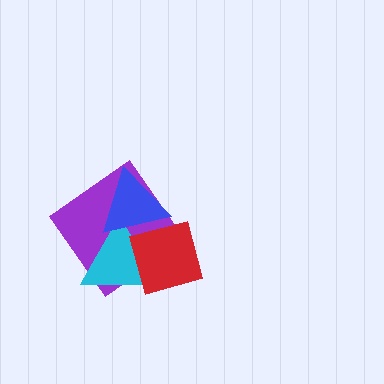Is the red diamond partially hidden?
No, no other shape covers it.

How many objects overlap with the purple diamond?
3 objects overlap with the purple diamond.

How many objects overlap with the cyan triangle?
3 objects overlap with the cyan triangle.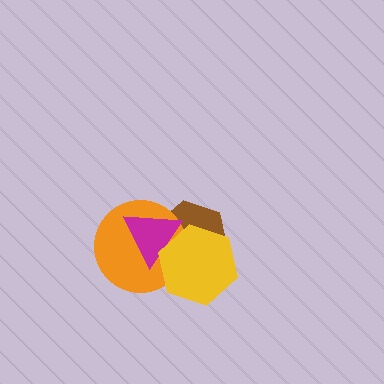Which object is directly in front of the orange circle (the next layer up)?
The magenta triangle is directly in front of the orange circle.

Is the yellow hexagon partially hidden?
No, no other shape covers it.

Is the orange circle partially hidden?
Yes, it is partially covered by another shape.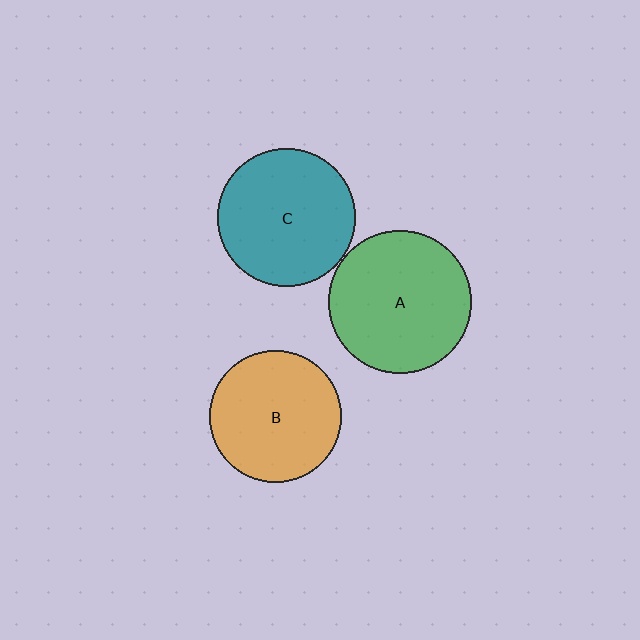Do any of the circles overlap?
No, none of the circles overlap.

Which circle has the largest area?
Circle A (green).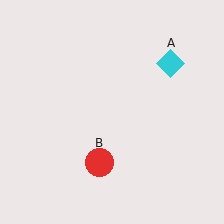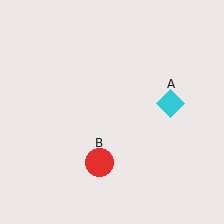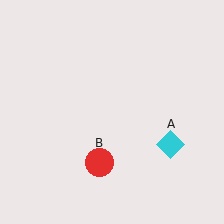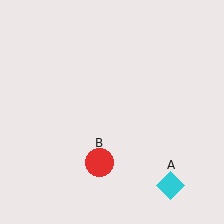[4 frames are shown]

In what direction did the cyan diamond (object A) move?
The cyan diamond (object A) moved down.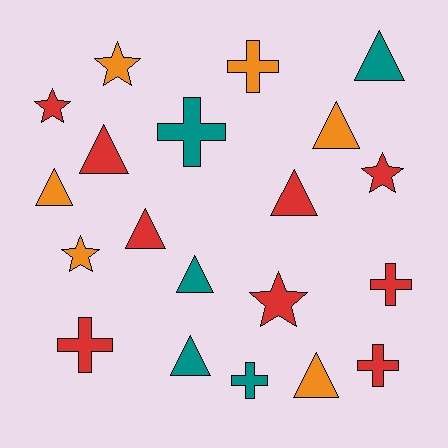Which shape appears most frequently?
Triangle, with 9 objects.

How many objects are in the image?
There are 20 objects.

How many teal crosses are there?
There are 2 teal crosses.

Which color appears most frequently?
Red, with 9 objects.